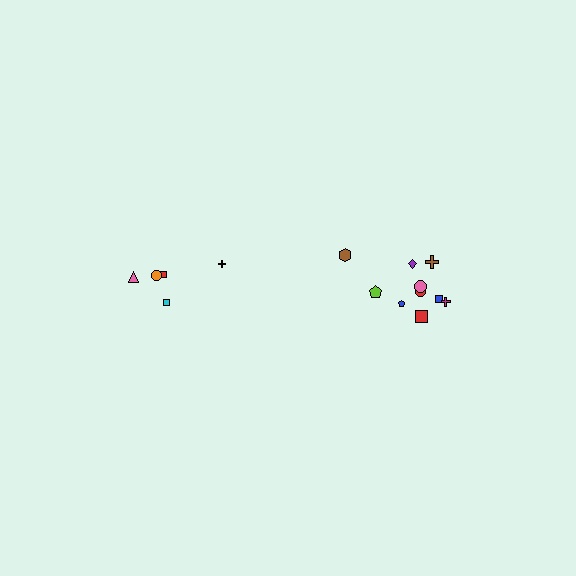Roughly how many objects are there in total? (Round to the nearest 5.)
Roughly 15 objects in total.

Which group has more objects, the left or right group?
The right group.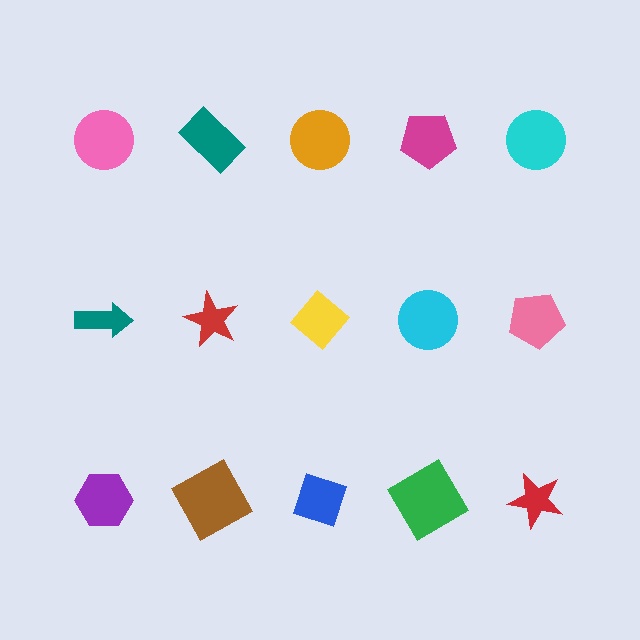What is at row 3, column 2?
A brown square.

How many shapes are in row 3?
5 shapes.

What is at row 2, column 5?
A pink pentagon.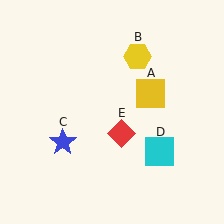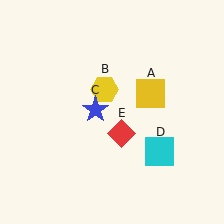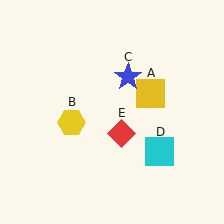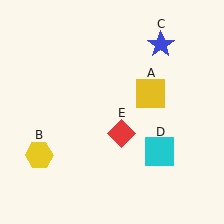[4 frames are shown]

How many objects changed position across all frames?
2 objects changed position: yellow hexagon (object B), blue star (object C).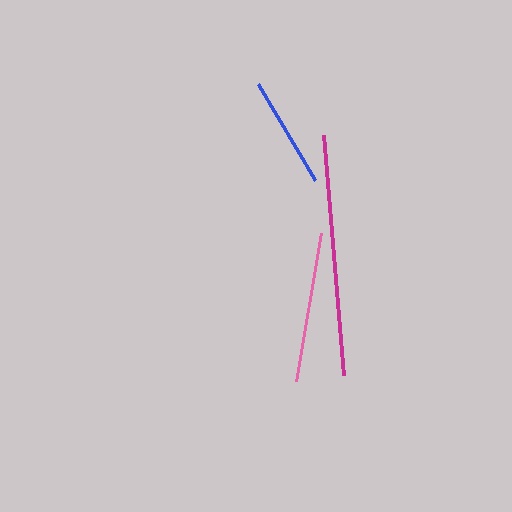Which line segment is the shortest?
The blue line is the shortest at approximately 112 pixels.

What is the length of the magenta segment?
The magenta segment is approximately 241 pixels long.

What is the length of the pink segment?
The pink segment is approximately 150 pixels long.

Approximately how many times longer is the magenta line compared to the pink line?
The magenta line is approximately 1.6 times the length of the pink line.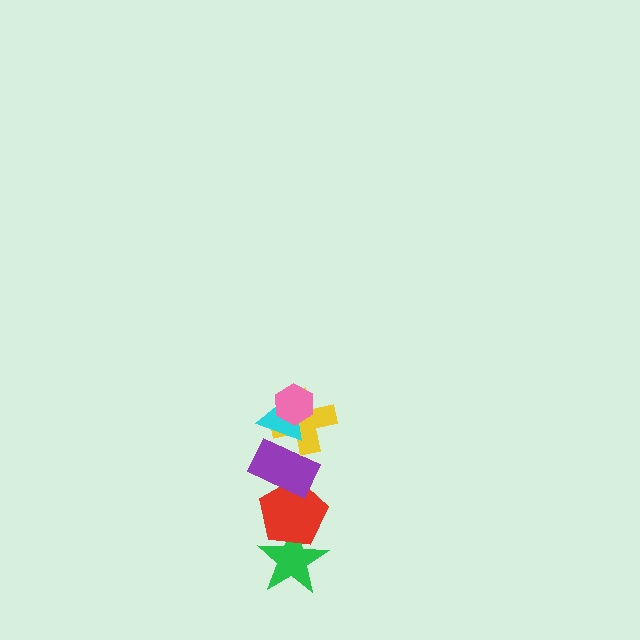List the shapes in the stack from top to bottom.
From top to bottom: the pink hexagon, the cyan triangle, the yellow cross, the purple rectangle, the red pentagon, the green star.